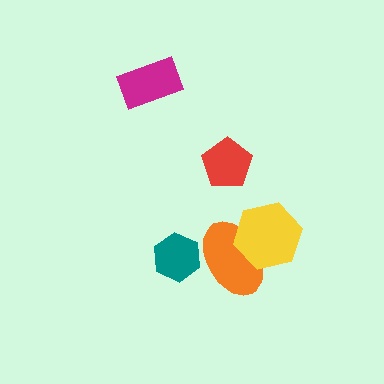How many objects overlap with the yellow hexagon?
1 object overlaps with the yellow hexagon.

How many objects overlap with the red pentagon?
0 objects overlap with the red pentagon.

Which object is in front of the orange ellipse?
The yellow hexagon is in front of the orange ellipse.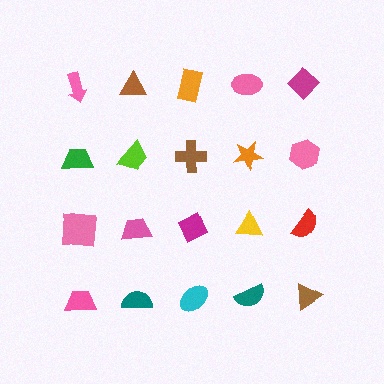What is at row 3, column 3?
A magenta diamond.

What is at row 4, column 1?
A pink trapezoid.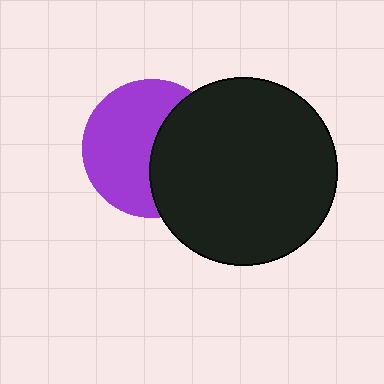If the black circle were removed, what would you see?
You would see the complete purple circle.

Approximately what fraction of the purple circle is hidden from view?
Roughly 42% of the purple circle is hidden behind the black circle.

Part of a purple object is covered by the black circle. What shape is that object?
It is a circle.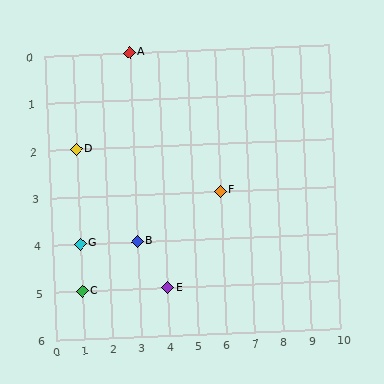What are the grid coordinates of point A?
Point A is at grid coordinates (3, 0).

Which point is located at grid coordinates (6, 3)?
Point F is at (6, 3).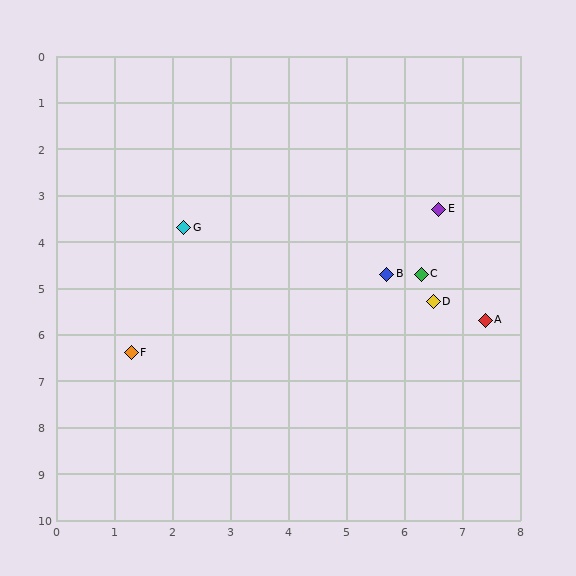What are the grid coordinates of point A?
Point A is at approximately (7.4, 5.7).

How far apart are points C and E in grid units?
Points C and E are about 1.4 grid units apart.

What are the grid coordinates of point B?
Point B is at approximately (5.7, 4.7).